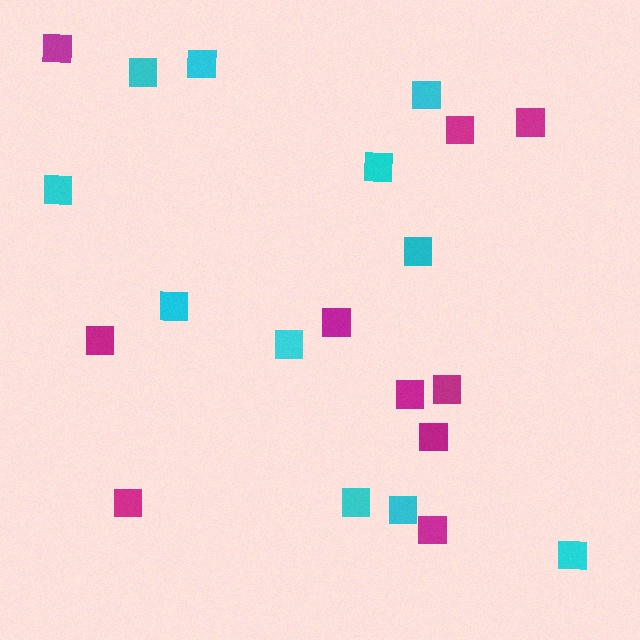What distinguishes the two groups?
There are 2 groups: one group of cyan squares (11) and one group of magenta squares (10).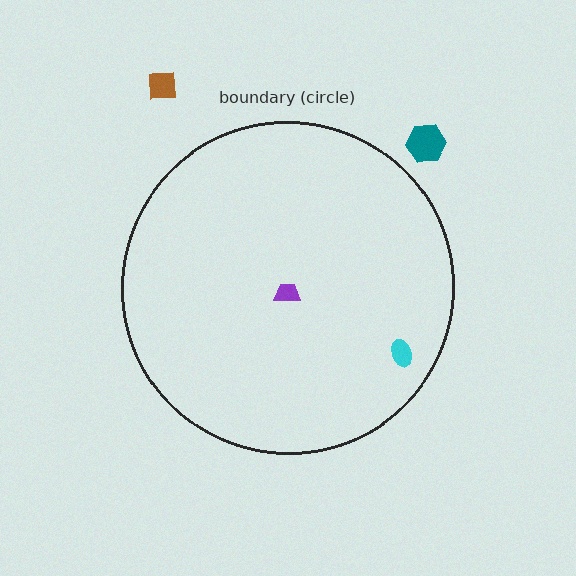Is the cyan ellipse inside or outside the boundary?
Inside.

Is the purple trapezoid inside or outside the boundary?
Inside.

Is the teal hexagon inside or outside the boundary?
Outside.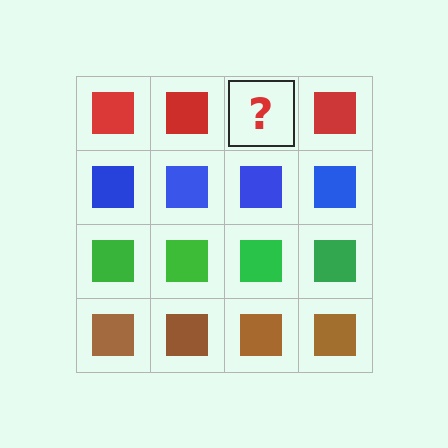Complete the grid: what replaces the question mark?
The question mark should be replaced with a red square.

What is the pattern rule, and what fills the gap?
The rule is that each row has a consistent color. The gap should be filled with a red square.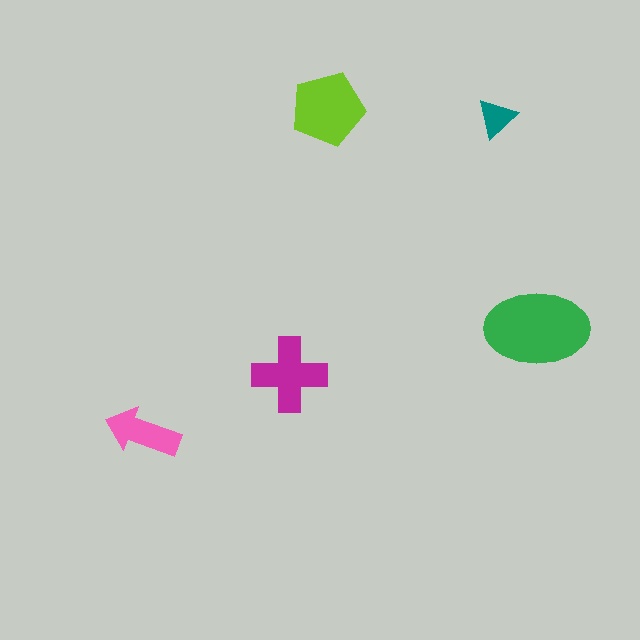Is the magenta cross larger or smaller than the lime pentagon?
Smaller.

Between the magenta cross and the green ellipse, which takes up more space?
The green ellipse.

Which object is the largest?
The green ellipse.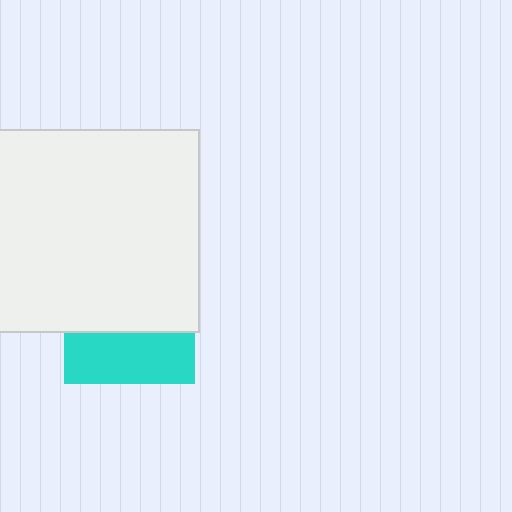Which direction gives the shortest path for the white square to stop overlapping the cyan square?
Moving up gives the shortest separation.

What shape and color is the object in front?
The object in front is a white square.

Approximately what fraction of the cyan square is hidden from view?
Roughly 62% of the cyan square is hidden behind the white square.